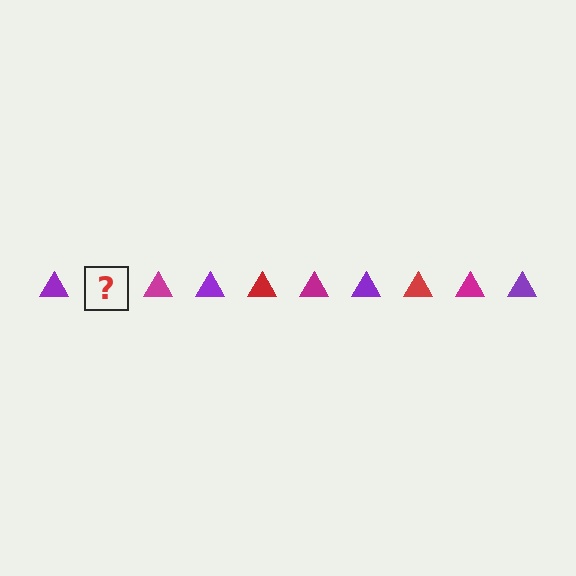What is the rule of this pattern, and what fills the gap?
The rule is that the pattern cycles through purple, red, magenta triangles. The gap should be filled with a red triangle.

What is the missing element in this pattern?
The missing element is a red triangle.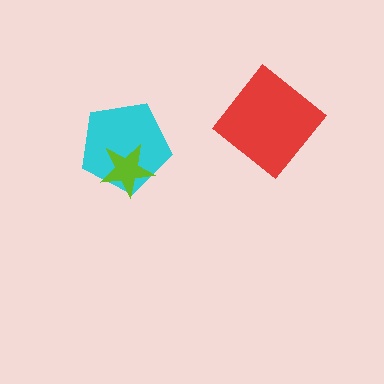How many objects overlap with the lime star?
1 object overlaps with the lime star.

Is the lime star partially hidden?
No, no other shape covers it.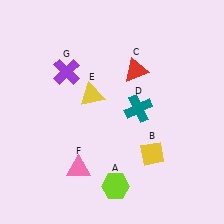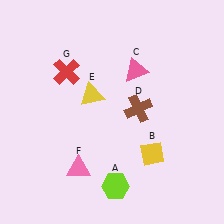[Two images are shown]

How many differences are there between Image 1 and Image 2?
There are 3 differences between the two images.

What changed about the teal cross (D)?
In Image 1, D is teal. In Image 2, it changed to brown.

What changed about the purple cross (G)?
In Image 1, G is purple. In Image 2, it changed to red.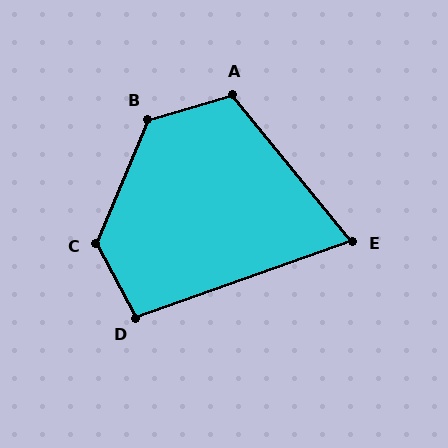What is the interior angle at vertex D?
Approximately 98 degrees (obtuse).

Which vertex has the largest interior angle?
C, at approximately 130 degrees.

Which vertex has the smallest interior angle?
E, at approximately 70 degrees.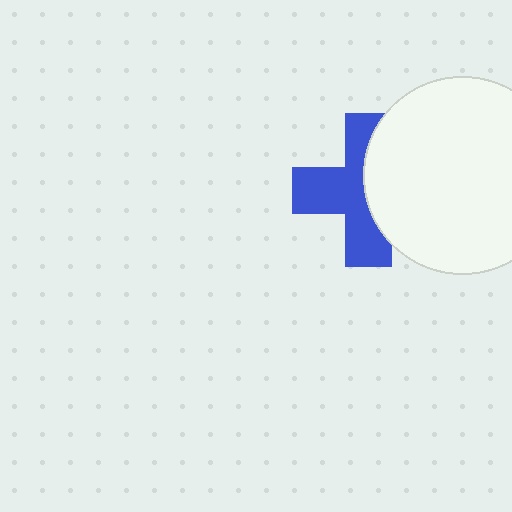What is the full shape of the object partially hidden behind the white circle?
The partially hidden object is a blue cross.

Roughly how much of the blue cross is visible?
About half of it is visible (roughly 57%).